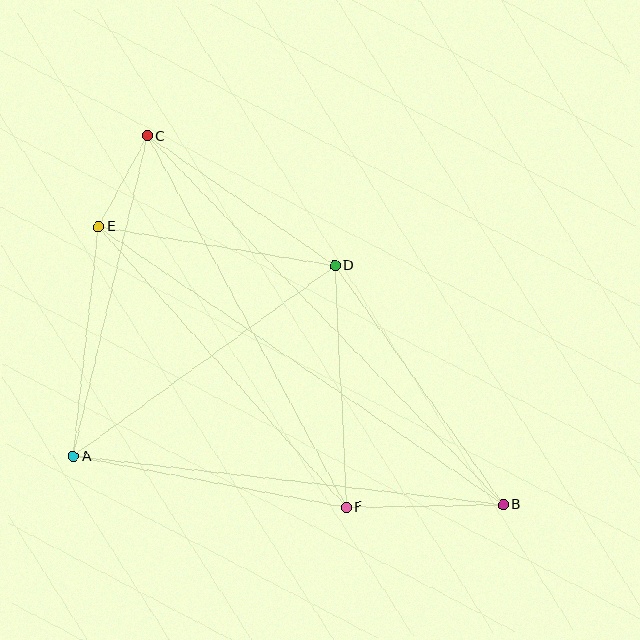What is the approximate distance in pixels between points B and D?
The distance between B and D is approximately 293 pixels.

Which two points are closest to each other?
Points C and E are closest to each other.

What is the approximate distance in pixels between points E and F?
The distance between E and F is approximately 375 pixels.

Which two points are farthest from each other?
Points B and C are farthest from each other.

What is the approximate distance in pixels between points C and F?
The distance between C and F is approximately 421 pixels.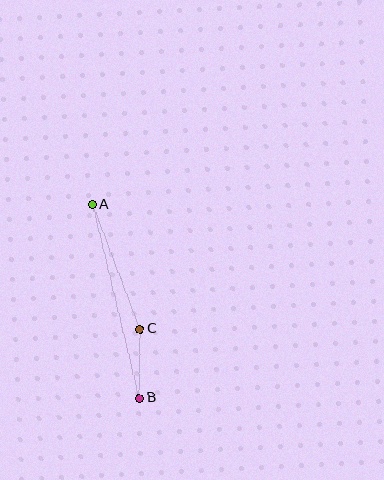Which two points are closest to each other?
Points B and C are closest to each other.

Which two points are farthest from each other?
Points A and B are farthest from each other.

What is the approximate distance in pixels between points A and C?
The distance between A and C is approximately 133 pixels.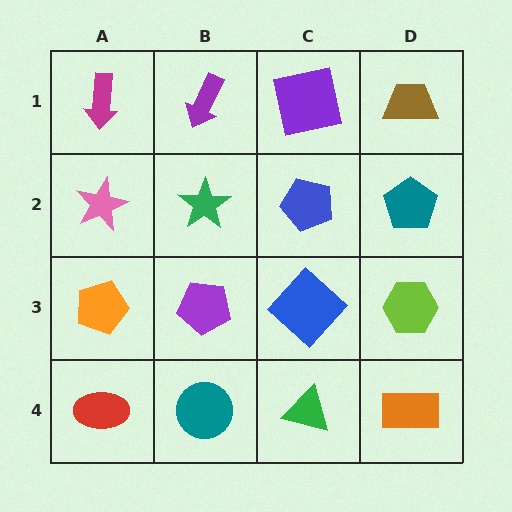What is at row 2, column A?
A pink star.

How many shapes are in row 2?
4 shapes.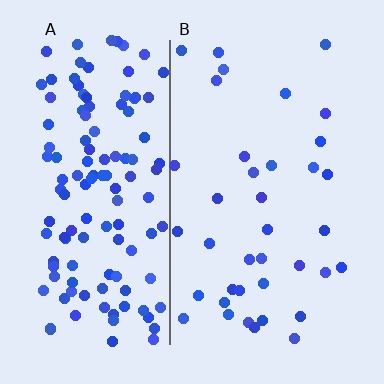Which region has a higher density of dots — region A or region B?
A (the left).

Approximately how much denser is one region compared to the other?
Approximately 3.5× — region A over region B.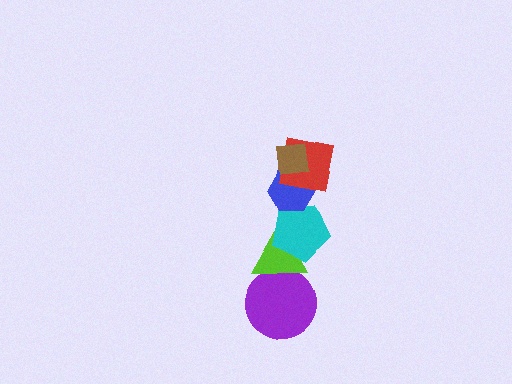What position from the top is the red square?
The red square is 2nd from the top.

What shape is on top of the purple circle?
The lime triangle is on top of the purple circle.